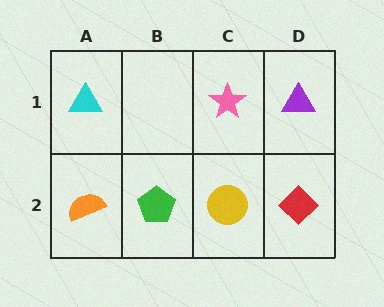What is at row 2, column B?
A green pentagon.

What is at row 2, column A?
An orange semicircle.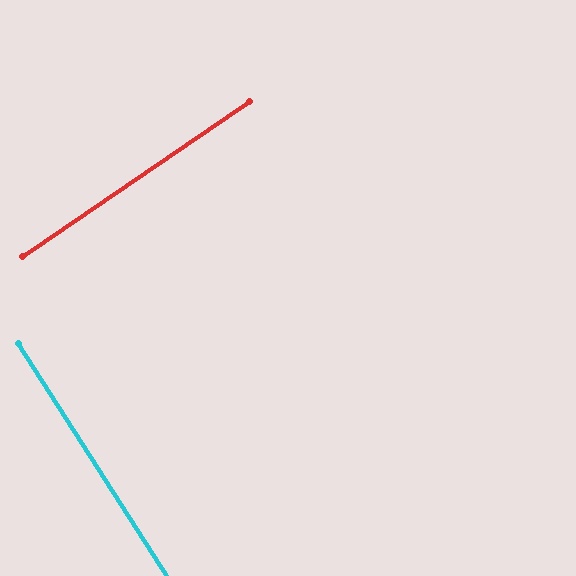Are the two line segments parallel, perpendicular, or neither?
Perpendicular — they meet at approximately 88°.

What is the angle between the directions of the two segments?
Approximately 88 degrees.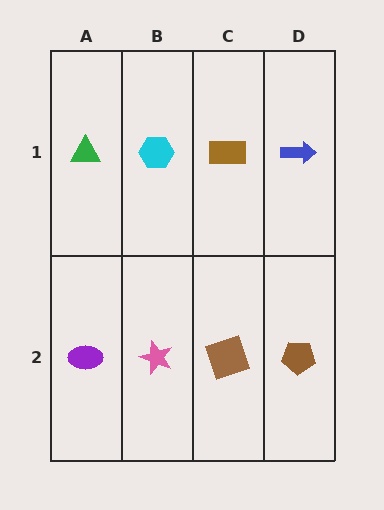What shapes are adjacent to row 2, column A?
A green triangle (row 1, column A), a pink star (row 2, column B).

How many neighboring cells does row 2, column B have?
3.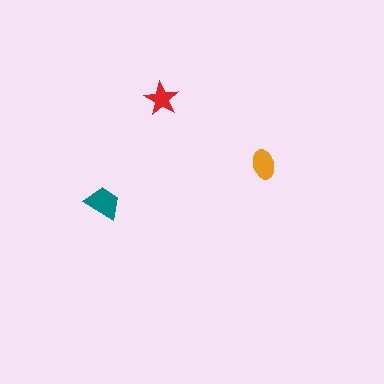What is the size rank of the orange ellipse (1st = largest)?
2nd.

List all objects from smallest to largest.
The red star, the orange ellipse, the teal trapezoid.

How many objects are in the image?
There are 3 objects in the image.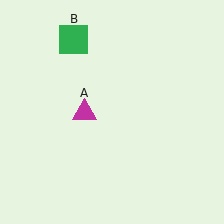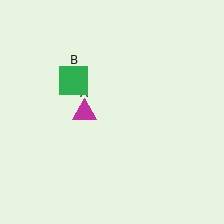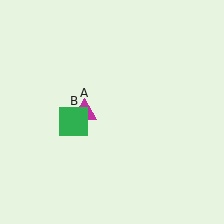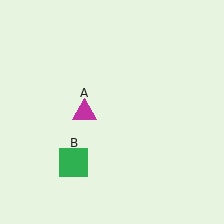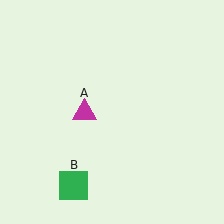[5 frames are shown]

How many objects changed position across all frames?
1 object changed position: green square (object B).